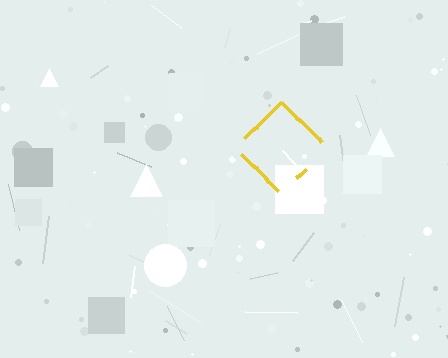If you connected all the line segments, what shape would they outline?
They would outline a diamond.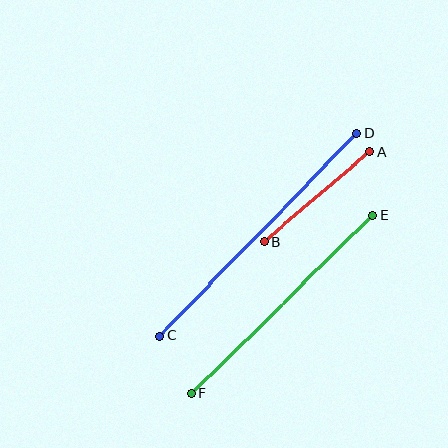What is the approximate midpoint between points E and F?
The midpoint is at approximately (282, 304) pixels.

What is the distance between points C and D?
The distance is approximately 283 pixels.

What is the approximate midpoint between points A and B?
The midpoint is at approximately (317, 196) pixels.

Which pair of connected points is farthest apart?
Points C and D are farthest apart.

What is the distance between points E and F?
The distance is approximately 254 pixels.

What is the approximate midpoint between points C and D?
The midpoint is at approximately (258, 234) pixels.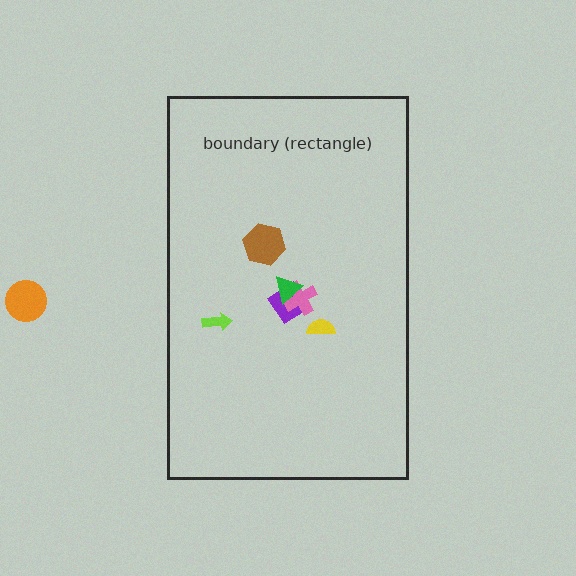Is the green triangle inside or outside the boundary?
Inside.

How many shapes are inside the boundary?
6 inside, 1 outside.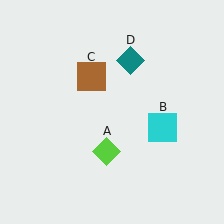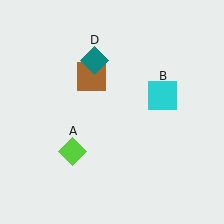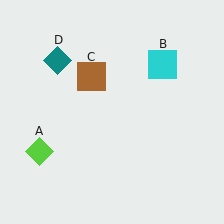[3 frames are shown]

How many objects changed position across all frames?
3 objects changed position: lime diamond (object A), cyan square (object B), teal diamond (object D).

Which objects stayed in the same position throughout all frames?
Brown square (object C) remained stationary.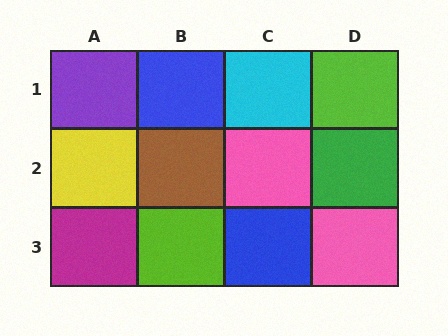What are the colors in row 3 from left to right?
Magenta, lime, blue, pink.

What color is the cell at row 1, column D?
Lime.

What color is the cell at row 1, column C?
Cyan.